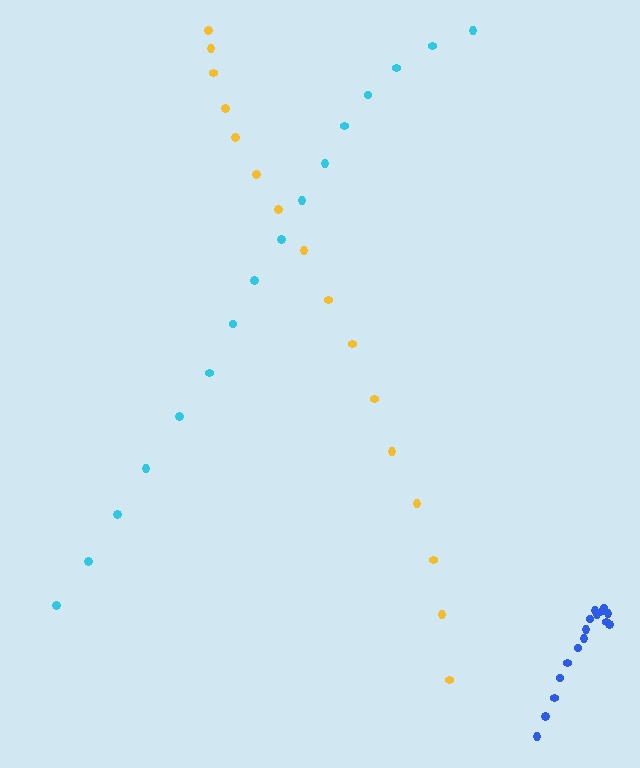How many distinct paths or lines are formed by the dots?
There are 3 distinct paths.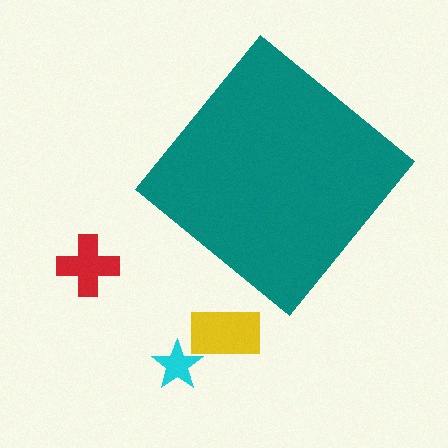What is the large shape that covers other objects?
A teal diamond.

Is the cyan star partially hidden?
No, the cyan star is fully visible.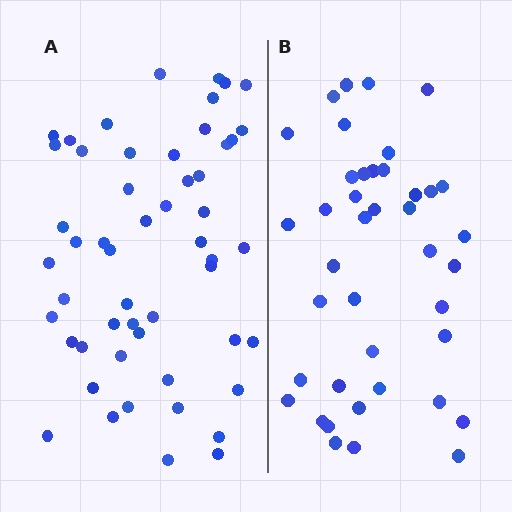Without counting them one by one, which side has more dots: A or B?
Region A (the left region) has more dots.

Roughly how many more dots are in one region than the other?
Region A has roughly 12 or so more dots than region B.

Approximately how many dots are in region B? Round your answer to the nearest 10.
About 40 dots. (The exact count is 41, which rounds to 40.)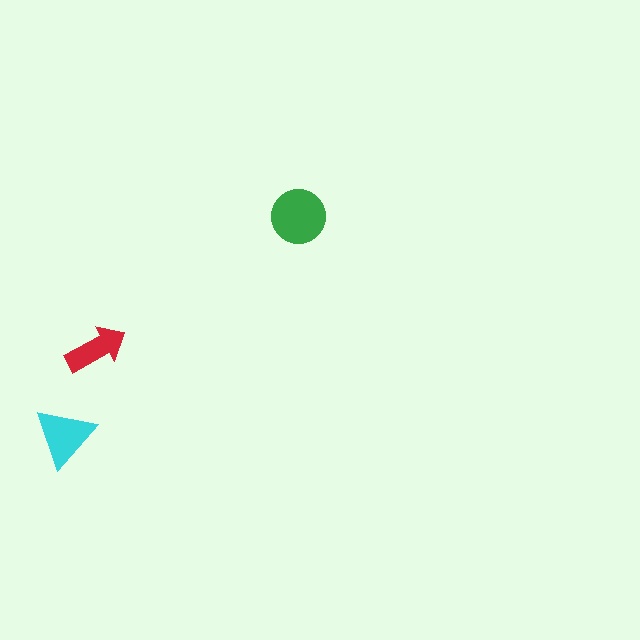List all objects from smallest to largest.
The red arrow, the cyan triangle, the green circle.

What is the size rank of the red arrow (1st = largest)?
3rd.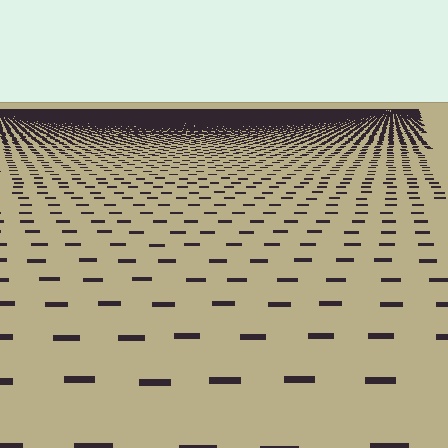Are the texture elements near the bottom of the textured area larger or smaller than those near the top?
Larger. Near the bottom, elements are closer to the viewer and appear at a bigger on-screen size.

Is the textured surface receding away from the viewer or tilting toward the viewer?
The surface is receding away from the viewer. Texture elements get smaller and denser toward the top.